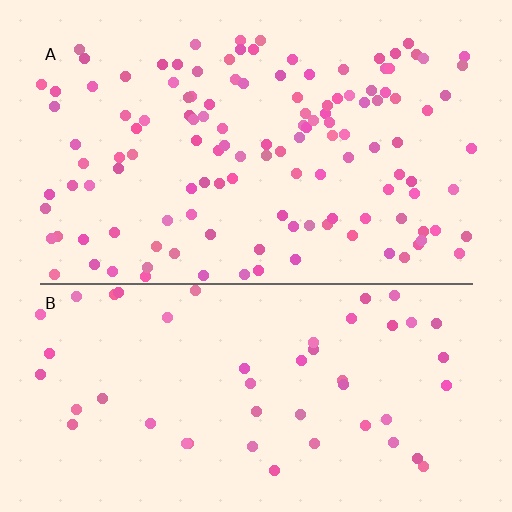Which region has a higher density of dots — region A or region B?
A (the top).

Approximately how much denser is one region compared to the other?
Approximately 2.5× — region A over region B.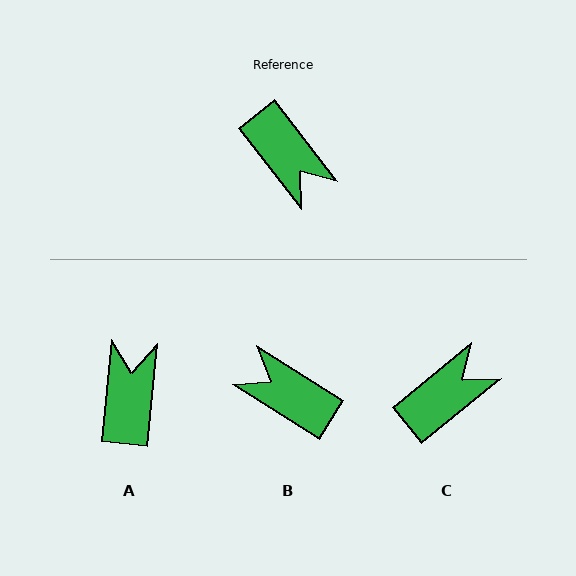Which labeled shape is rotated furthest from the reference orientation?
B, about 160 degrees away.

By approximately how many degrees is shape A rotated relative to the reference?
Approximately 137 degrees counter-clockwise.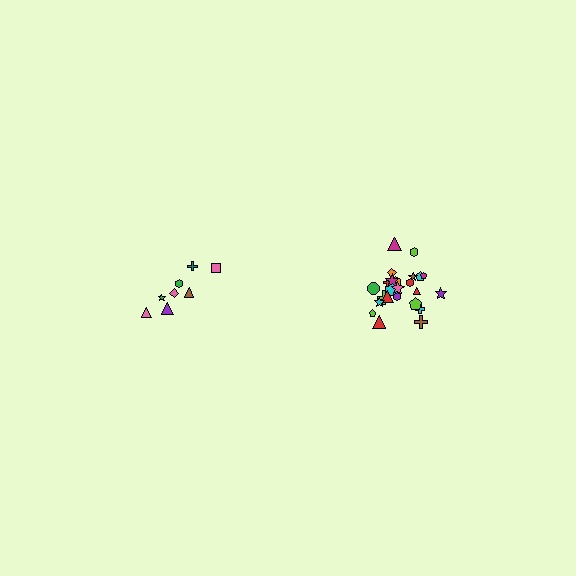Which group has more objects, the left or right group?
The right group.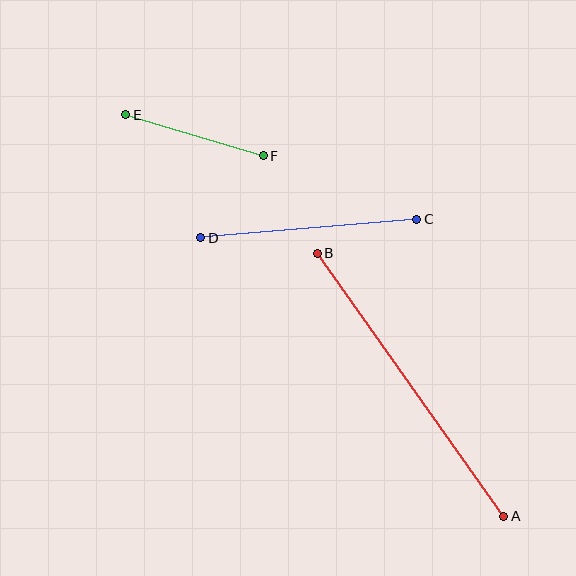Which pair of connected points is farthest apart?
Points A and B are farthest apart.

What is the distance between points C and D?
The distance is approximately 217 pixels.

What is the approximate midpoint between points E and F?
The midpoint is at approximately (195, 135) pixels.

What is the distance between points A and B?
The distance is approximately 322 pixels.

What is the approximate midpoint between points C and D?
The midpoint is at approximately (309, 228) pixels.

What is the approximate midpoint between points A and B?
The midpoint is at approximately (411, 385) pixels.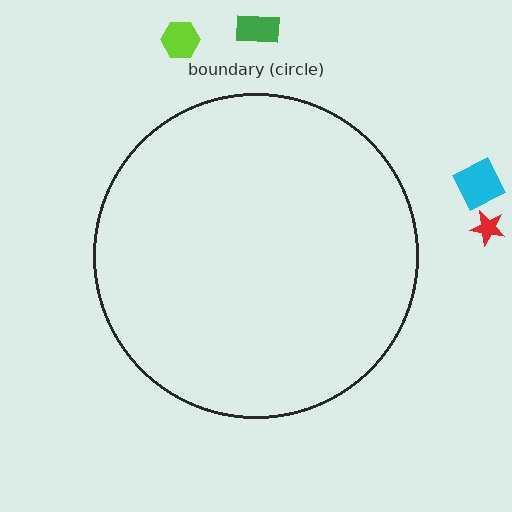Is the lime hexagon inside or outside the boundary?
Outside.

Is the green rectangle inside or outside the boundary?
Outside.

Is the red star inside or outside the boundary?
Outside.